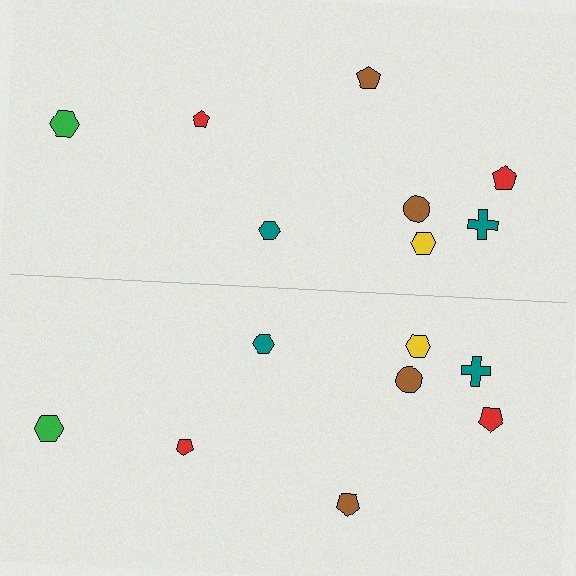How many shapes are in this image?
There are 16 shapes in this image.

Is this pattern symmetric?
Yes, this pattern has bilateral (reflection) symmetry.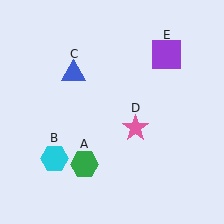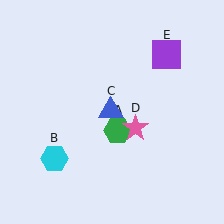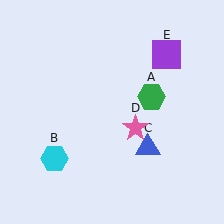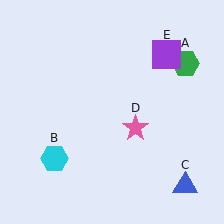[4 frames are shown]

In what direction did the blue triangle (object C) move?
The blue triangle (object C) moved down and to the right.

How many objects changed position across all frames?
2 objects changed position: green hexagon (object A), blue triangle (object C).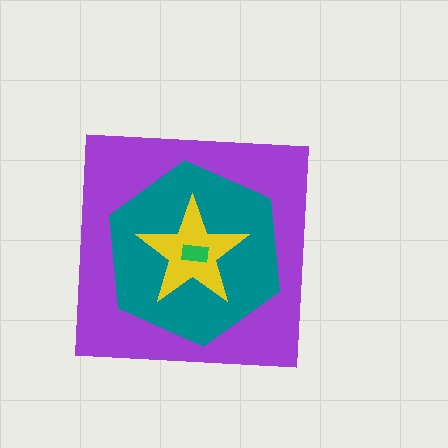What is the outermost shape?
The purple square.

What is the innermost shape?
The green rectangle.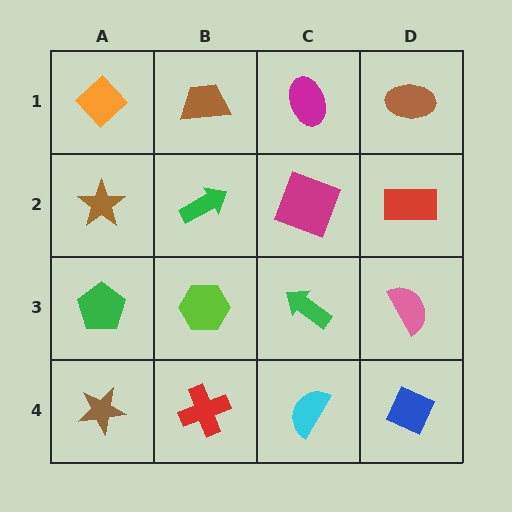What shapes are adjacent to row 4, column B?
A lime hexagon (row 3, column B), a brown star (row 4, column A), a cyan semicircle (row 4, column C).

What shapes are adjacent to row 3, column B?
A green arrow (row 2, column B), a red cross (row 4, column B), a green pentagon (row 3, column A), a green arrow (row 3, column C).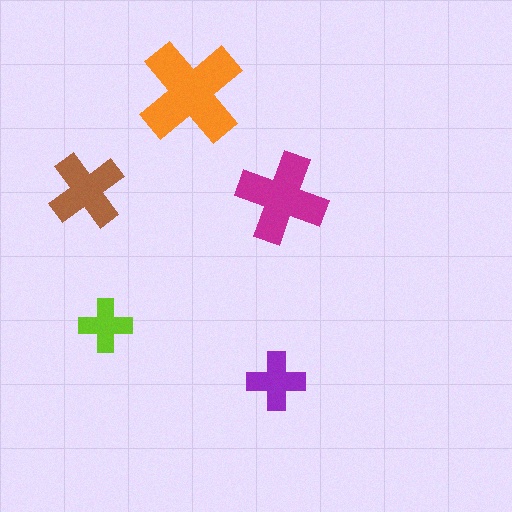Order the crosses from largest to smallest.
the orange one, the magenta one, the brown one, the purple one, the lime one.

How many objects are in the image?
There are 5 objects in the image.